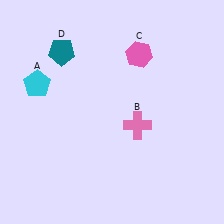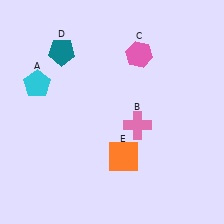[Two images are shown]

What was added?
An orange square (E) was added in Image 2.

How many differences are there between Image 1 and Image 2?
There is 1 difference between the two images.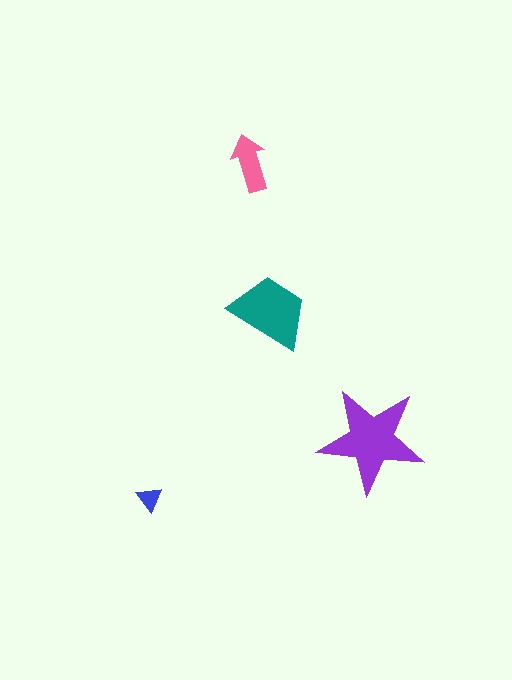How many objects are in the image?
There are 4 objects in the image.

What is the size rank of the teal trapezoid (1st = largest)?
2nd.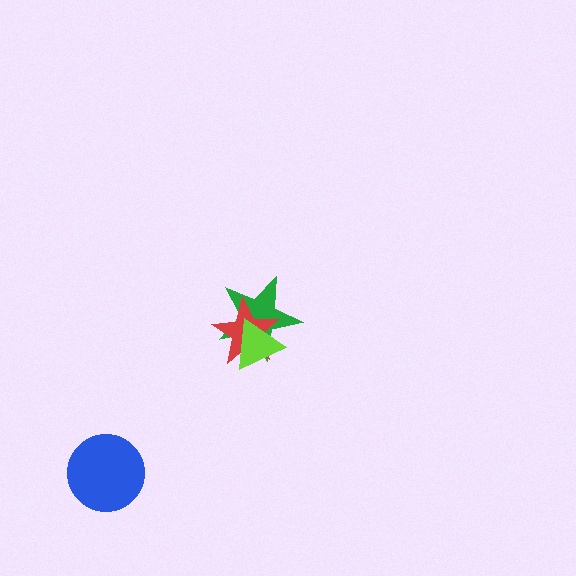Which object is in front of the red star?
The lime triangle is in front of the red star.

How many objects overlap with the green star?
2 objects overlap with the green star.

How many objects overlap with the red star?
2 objects overlap with the red star.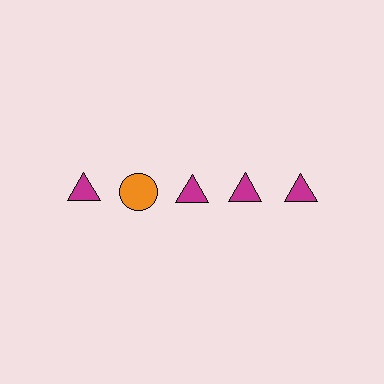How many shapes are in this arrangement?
There are 5 shapes arranged in a grid pattern.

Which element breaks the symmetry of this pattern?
The orange circle in the top row, second from left column breaks the symmetry. All other shapes are magenta triangles.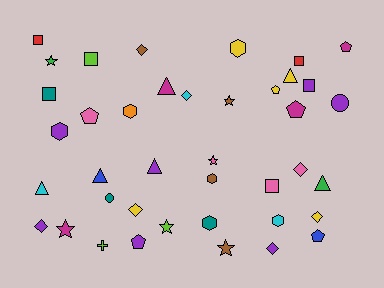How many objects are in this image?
There are 40 objects.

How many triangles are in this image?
There are 6 triangles.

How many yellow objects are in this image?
There are 5 yellow objects.